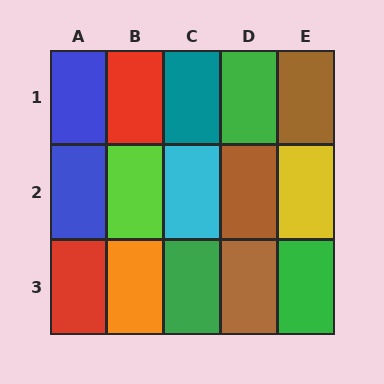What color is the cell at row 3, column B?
Orange.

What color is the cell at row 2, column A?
Blue.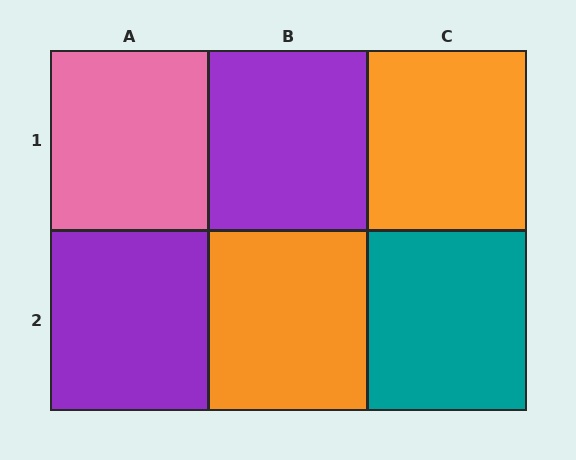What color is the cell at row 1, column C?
Orange.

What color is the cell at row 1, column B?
Purple.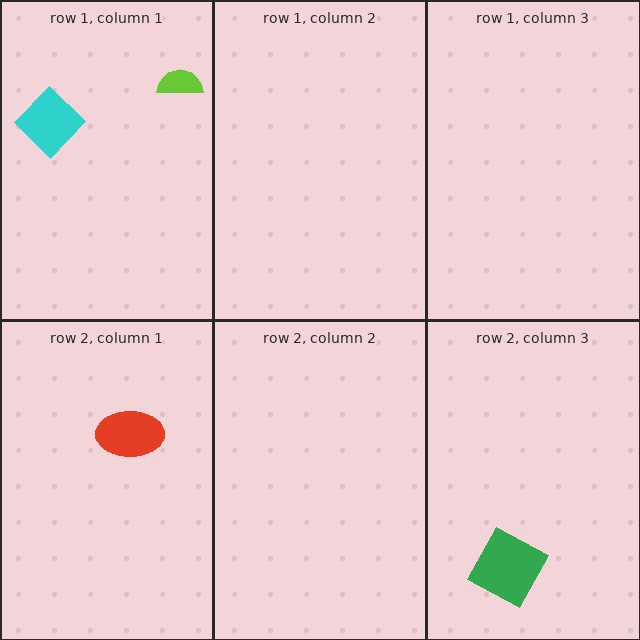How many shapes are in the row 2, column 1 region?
1.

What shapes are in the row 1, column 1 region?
The lime semicircle, the cyan diamond.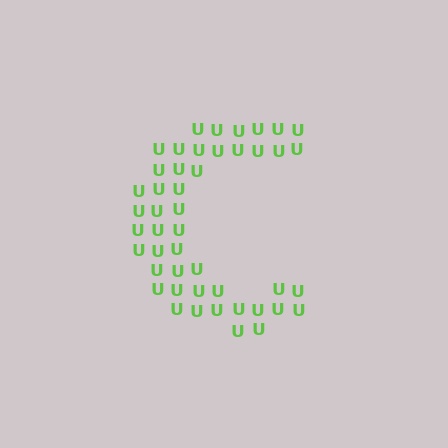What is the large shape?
The large shape is the letter C.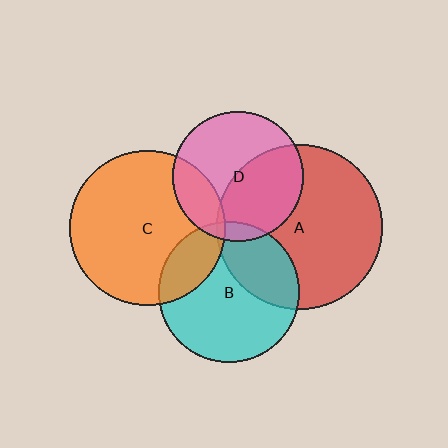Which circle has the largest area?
Circle A (red).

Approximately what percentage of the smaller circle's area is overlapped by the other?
Approximately 5%.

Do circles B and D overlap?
Yes.